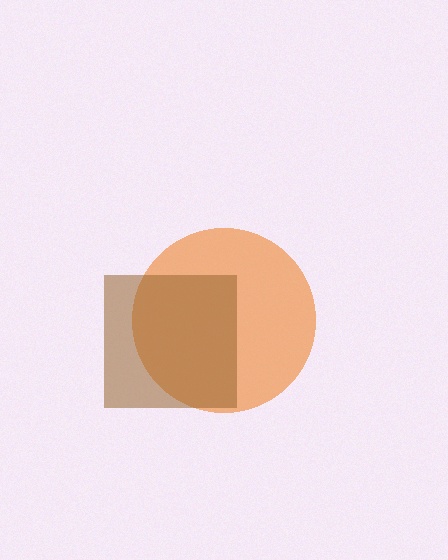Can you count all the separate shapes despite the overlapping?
Yes, there are 2 separate shapes.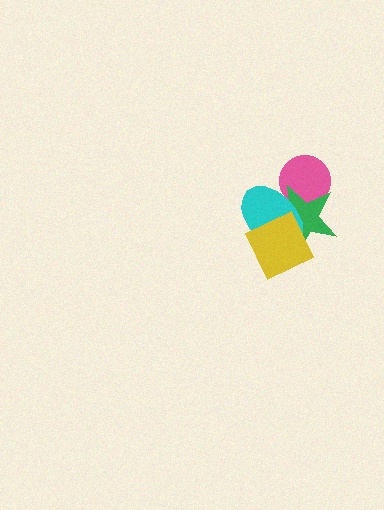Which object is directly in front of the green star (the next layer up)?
The cyan ellipse is directly in front of the green star.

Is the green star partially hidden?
Yes, it is partially covered by another shape.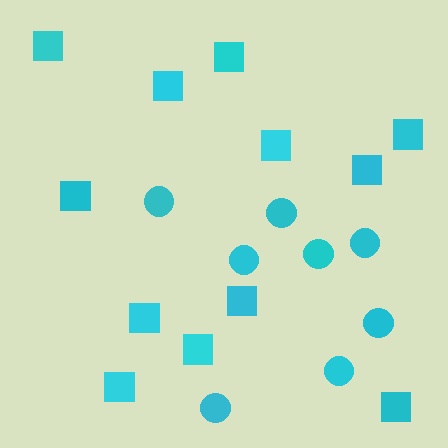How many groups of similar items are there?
There are 2 groups: one group of squares (12) and one group of circles (8).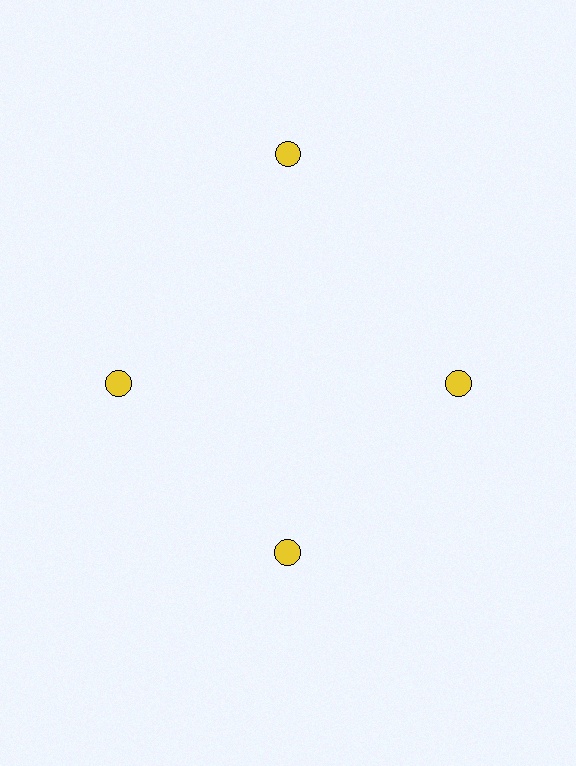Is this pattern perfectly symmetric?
No. The 4 yellow circles are arranged in a ring, but one element near the 12 o'clock position is pushed outward from the center, breaking the 4-fold rotational symmetry.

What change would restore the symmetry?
The symmetry would be restored by moving it inward, back onto the ring so that all 4 circles sit at equal angles and equal distance from the center.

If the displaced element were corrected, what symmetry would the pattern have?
It would have 4-fold rotational symmetry — the pattern would map onto itself every 90 degrees.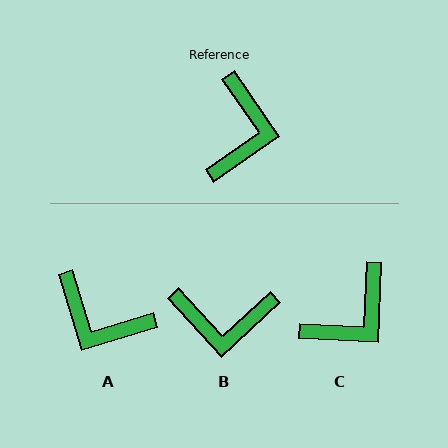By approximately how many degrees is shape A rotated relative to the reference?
Approximately 107 degrees clockwise.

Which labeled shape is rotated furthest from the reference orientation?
A, about 107 degrees away.